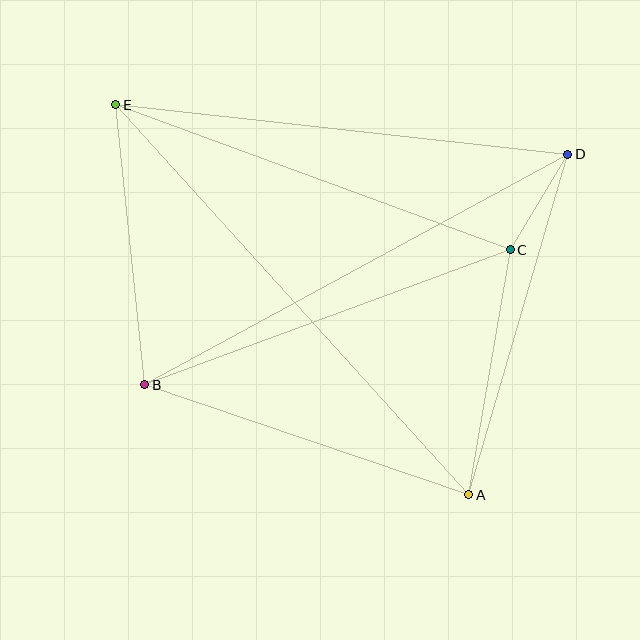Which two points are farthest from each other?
Points A and E are farthest from each other.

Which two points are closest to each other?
Points C and D are closest to each other.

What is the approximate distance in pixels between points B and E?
The distance between B and E is approximately 282 pixels.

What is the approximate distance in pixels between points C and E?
The distance between C and E is approximately 420 pixels.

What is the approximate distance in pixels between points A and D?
The distance between A and D is approximately 355 pixels.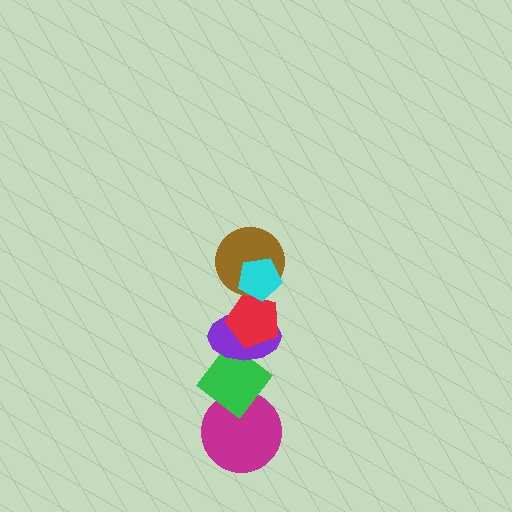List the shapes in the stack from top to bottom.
From top to bottom: the cyan pentagon, the brown circle, the red pentagon, the purple ellipse, the green diamond, the magenta circle.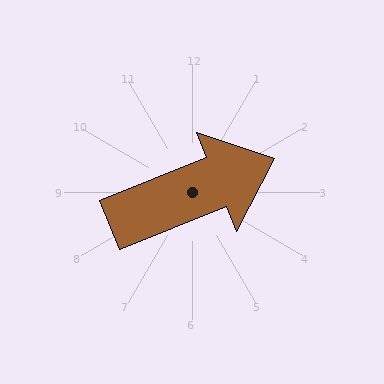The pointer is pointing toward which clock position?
Roughly 2 o'clock.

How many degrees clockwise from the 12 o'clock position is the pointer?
Approximately 68 degrees.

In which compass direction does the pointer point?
East.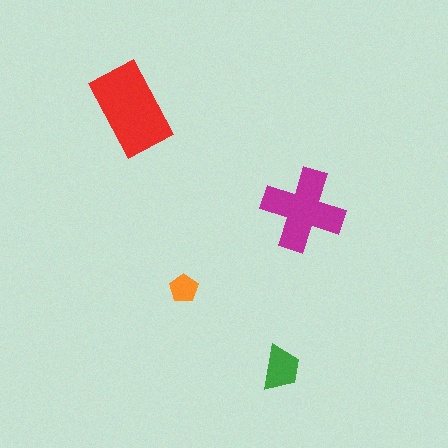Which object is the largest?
The red rectangle.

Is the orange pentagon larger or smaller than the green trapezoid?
Smaller.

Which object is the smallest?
The orange pentagon.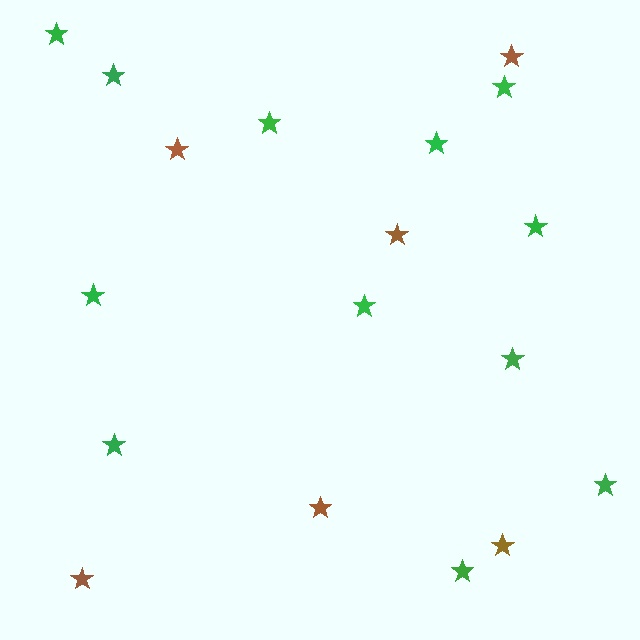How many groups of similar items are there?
There are 2 groups: one group of green stars (12) and one group of brown stars (6).